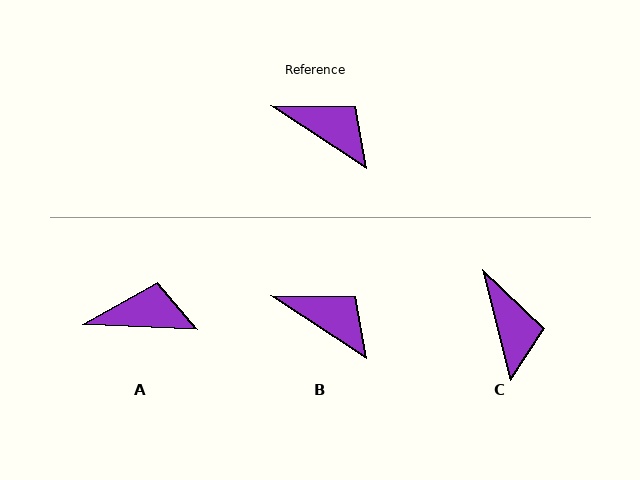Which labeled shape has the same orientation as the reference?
B.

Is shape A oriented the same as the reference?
No, it is off by about 31 degrees.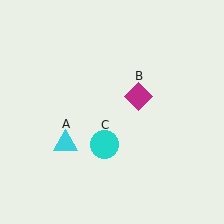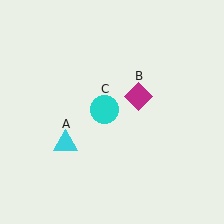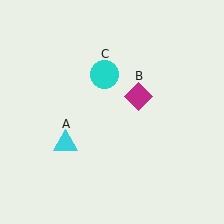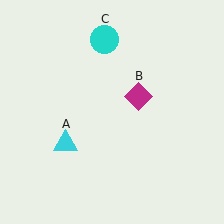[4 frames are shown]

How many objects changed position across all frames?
1 object changed position: cyan circle (object C).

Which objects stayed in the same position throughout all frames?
Cyan triangle (object A) and magenta diamond (object B) remained stationary.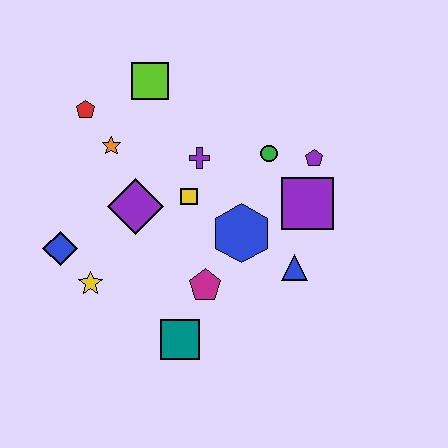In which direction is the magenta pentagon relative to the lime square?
The magenta pentagon is below the lime square.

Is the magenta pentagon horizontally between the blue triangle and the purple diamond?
Yes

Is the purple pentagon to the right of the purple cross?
Yes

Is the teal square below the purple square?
Yes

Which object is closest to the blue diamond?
The yellow star is closest to the blue diamond.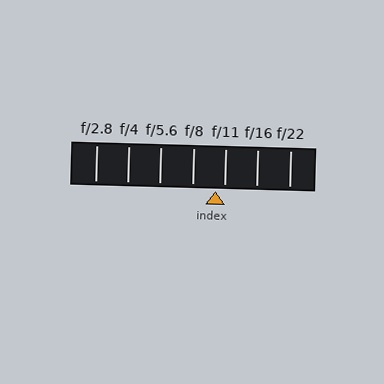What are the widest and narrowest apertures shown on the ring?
The widest aperture shown is f/2.8 and the narrowest is f/22.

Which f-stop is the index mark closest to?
The index mark is closest to f/11.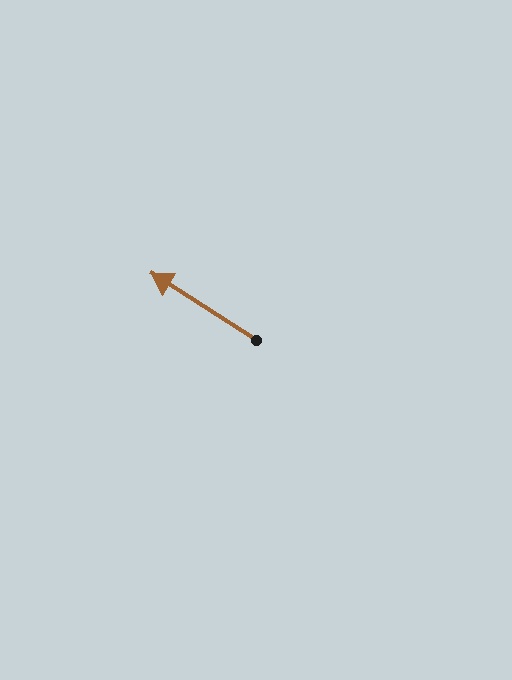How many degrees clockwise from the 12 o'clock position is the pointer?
Approximately 303 degrees.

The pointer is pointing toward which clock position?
Roughly 10 o'clock.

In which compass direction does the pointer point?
Northwest.